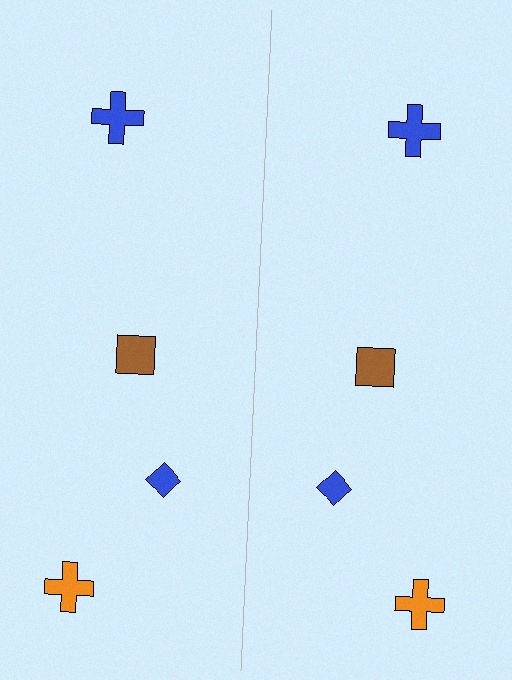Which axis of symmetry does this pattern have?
The pattern has a vertical axis of symmetry running through the center of the image.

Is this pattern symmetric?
Yes, this pattern has bilateral (reflection) symmetry.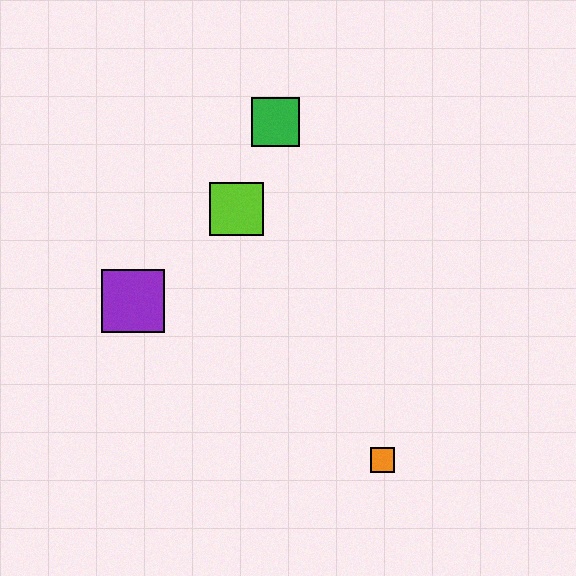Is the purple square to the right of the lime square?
No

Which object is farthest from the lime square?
The orange square is farthest from the lime square.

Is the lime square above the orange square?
Yes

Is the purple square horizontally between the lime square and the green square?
No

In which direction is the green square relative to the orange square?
The green square is above the orange square.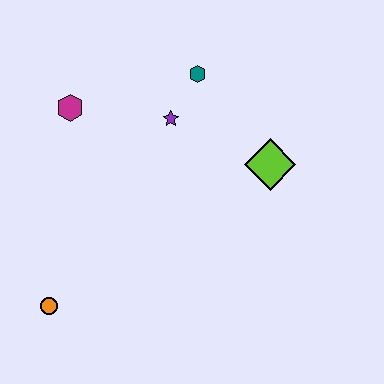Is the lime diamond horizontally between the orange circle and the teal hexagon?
No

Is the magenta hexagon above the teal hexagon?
No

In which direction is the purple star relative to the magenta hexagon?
The purple star is to the right of the magenta hexagon.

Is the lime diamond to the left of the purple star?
No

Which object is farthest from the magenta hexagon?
The lime diamond is farthest from the magenta hexagon.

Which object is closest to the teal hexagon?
The purple star is closest to the teal hexagon.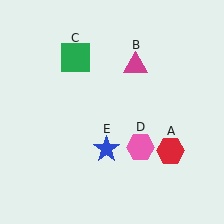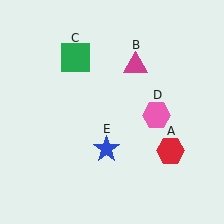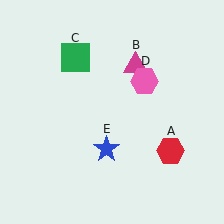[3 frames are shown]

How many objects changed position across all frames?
1 object changed position: pink hexagon (object D).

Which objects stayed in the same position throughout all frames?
Red hexagon (object A) and magenta triangle (object B) and green square (object C) and blue star (object E) remained stationary.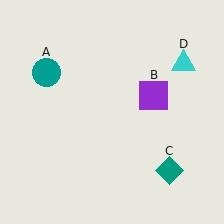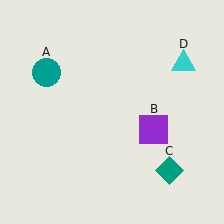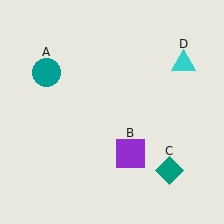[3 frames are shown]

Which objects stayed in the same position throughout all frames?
Teal circle (object A) and teal diamond (object C) and cyan triangle (object D) remained stationary.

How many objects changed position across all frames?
1 object changed position: purple square (object B).